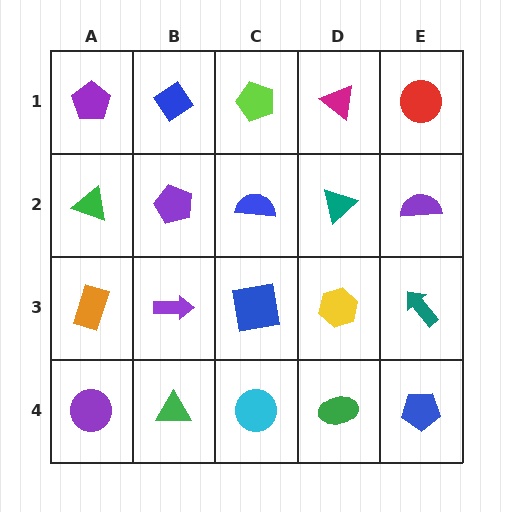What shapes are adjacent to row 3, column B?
A purple pentagon (row 2, column B), a green triangle (row 4, column B), an orange rectangle (row 3, column A), a blue square (row 3, column C).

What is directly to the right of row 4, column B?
A cyan circle.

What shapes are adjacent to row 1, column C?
A blue semicircle (row 2, column C), a blue diamond (row 1, column B), a magenta triangle (row 1, column D).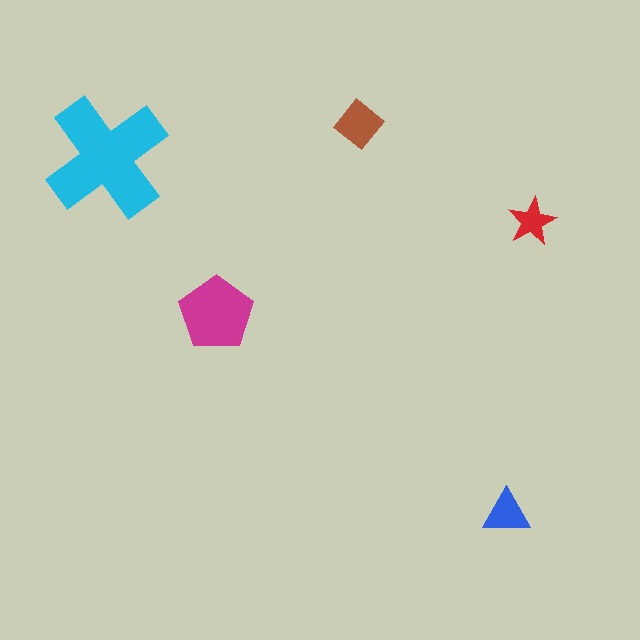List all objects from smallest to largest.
The red star, the blue triangle, the brown diamond, the magenta pentagon, the cyan cross.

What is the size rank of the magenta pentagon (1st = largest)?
2nd.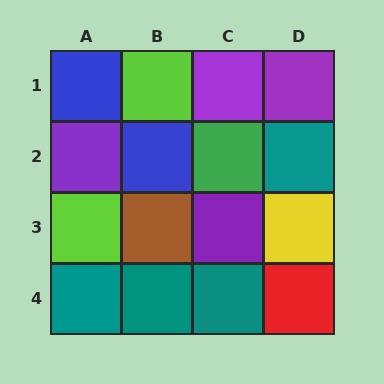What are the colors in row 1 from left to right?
Blue, lime, purple, purple.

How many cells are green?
1 cell is green.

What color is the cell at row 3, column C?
Purple.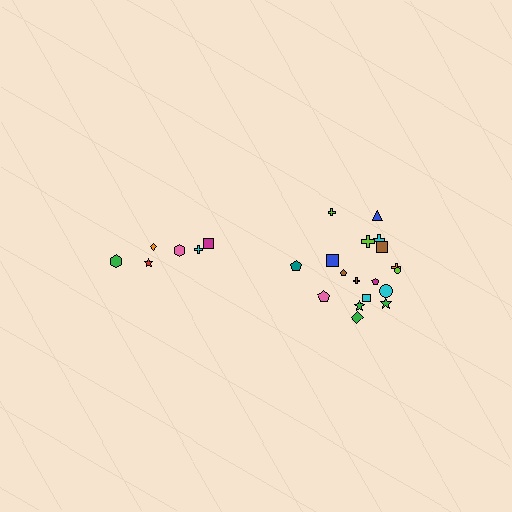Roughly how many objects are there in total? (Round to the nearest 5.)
Roughly 25 objects in total.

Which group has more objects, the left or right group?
The right group.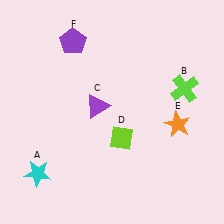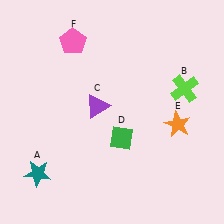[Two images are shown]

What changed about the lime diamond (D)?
In Image 1, D is lime. In Image 2, it changed to green.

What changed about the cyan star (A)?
In Image 1, A is cyan. In Image 2, it changed to teal.